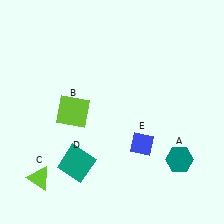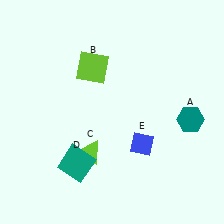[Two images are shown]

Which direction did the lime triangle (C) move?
The lime triangle (C) moved right.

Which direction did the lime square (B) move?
The lime square (B) moved up.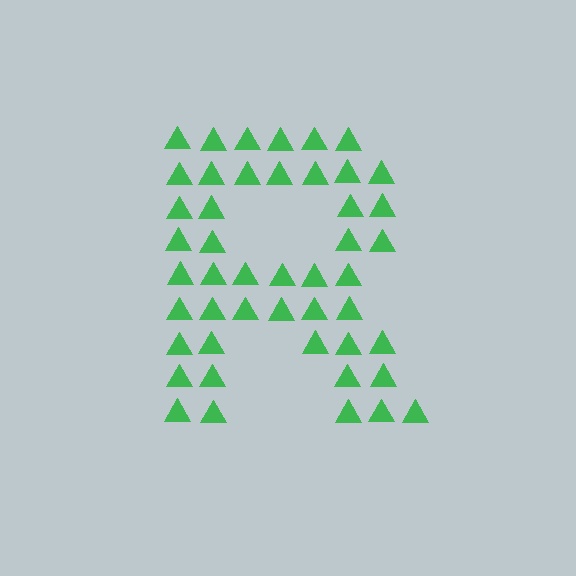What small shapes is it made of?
It is made of small triangles.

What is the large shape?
The large shape is the letter R.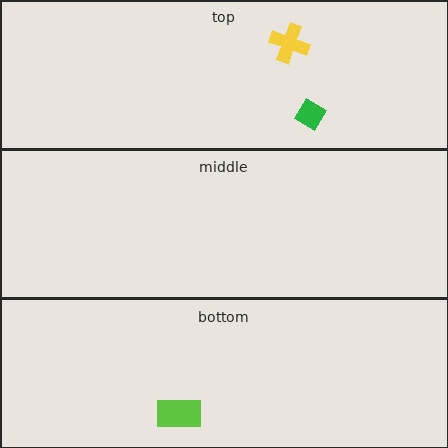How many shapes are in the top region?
2.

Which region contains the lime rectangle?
The bottom region.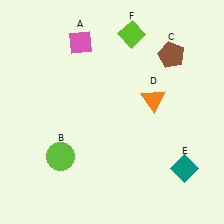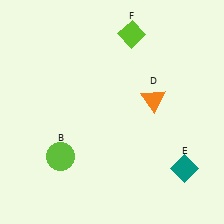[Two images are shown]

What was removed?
The pink diamond (A), the brown pentagon (C) were removed in Image 2.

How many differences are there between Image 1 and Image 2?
There are 2 differences between the two images.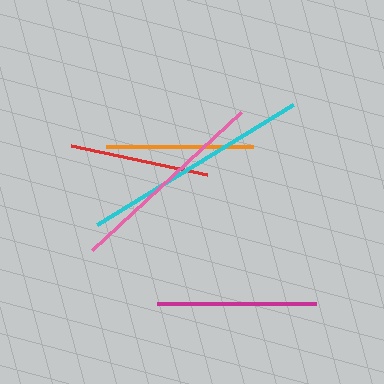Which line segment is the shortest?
The red line is the shortest at approximately 140 pixels.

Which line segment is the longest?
The cyan line is the longest at approximately 230 pixels.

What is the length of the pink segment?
The pink segment is approximately 204 pixels long.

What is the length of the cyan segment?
The cyan segment is approximately 230 pixels long.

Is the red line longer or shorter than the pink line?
The pink line is longer than the red line.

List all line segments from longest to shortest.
From longest to shortest: cyan, pink, magenta, orange, red.